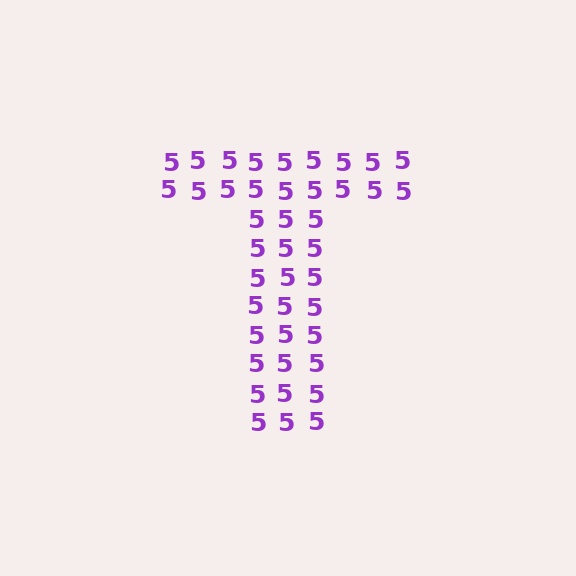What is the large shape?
The large shape is the letter T.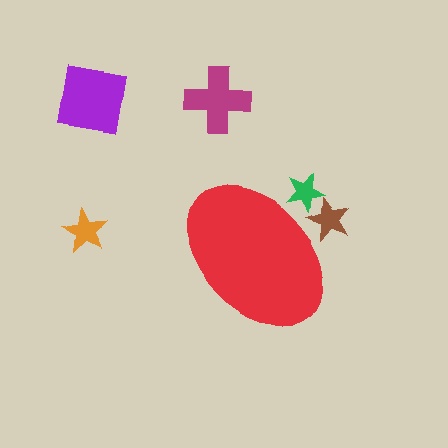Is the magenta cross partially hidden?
No, the magenta cross is fully visible.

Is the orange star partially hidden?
No, the orange star is fully visible.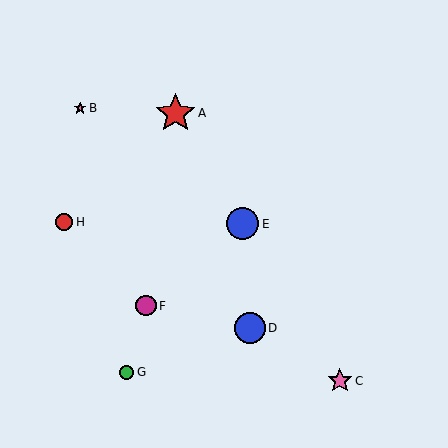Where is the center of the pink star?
The center of the pink star is at (340, 381).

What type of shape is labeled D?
Shape D is a blue circle.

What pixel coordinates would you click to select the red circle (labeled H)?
Click at (64, 222) to select the red circle H.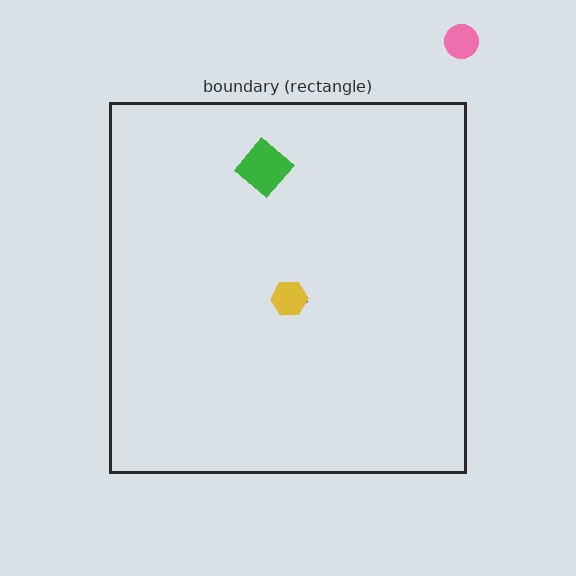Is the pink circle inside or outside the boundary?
Outside.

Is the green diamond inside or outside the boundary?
Inside.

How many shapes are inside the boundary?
3 inside, 1 outside.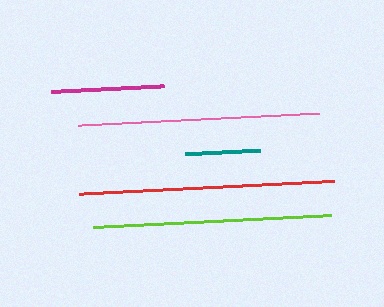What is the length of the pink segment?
The pink segment is approximately 242 pixels long.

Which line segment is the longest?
The red line is the longest at approximately 255 pixels.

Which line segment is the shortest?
The teal line is the shortest at approximately 74 pixels.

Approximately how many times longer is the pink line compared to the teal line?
The pink line is approximately 3.3 times the length of the teal line.